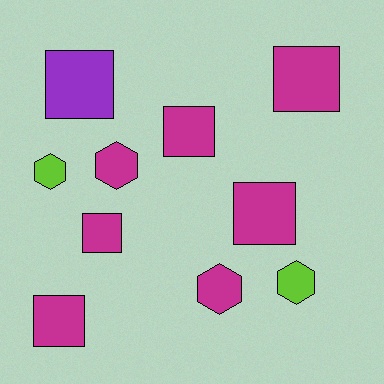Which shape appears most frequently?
Square, with 6 objects.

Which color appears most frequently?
Magenta, with 7 objects.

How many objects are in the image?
There are 10 objects.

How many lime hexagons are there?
There are 2 lime hexagons.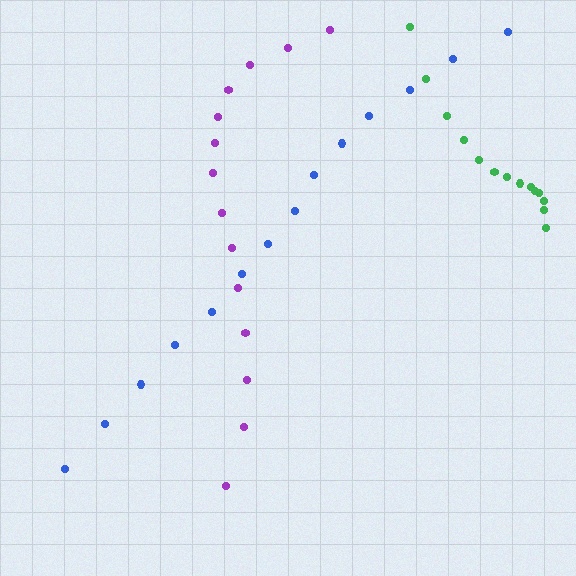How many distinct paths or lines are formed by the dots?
There are 3 distinct paths.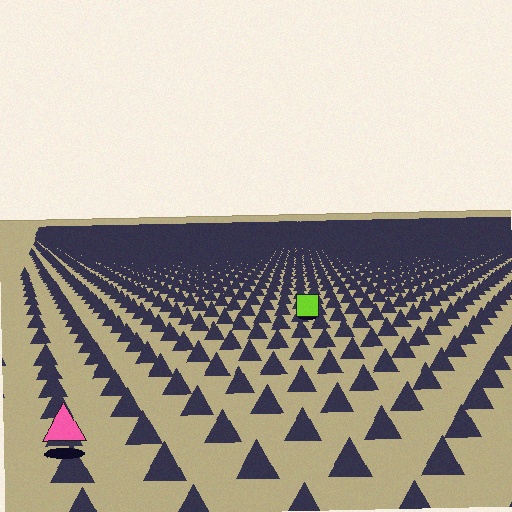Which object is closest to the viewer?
The pink triangle is closest. The texture marks near it are larger and more spread out.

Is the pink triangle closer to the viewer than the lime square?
Yes. The pink triangle is closer — you can tell from the texture gradient: the ground texture is coarser near it.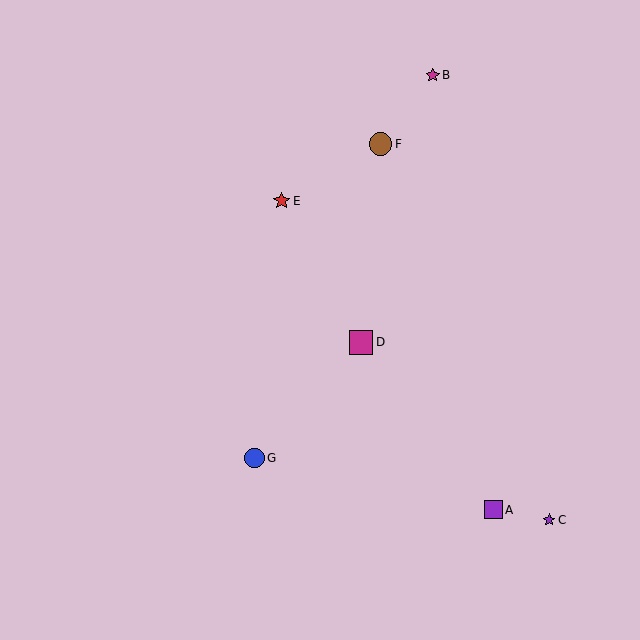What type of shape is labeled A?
Shape A is a purple square.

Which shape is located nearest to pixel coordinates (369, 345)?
The magenta square (labeled D) at (361, 342) is nearest to that location.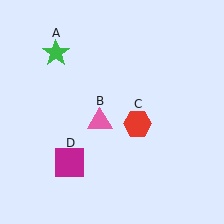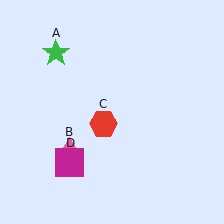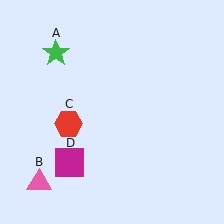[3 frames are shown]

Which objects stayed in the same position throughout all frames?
Green star (object A) and magenta square (object D) remained stationary.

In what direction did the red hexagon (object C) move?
The red hexagon (object C) moved left.